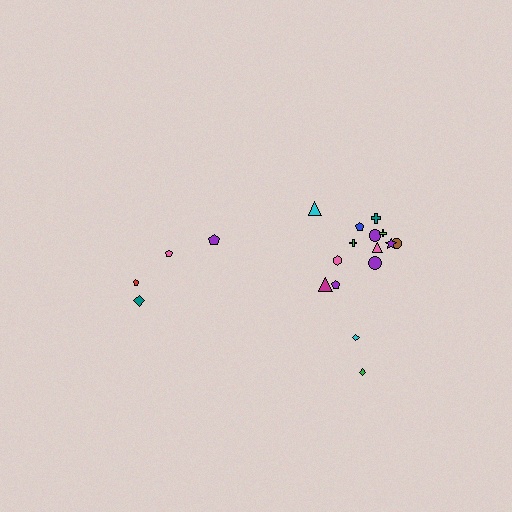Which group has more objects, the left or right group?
The right group.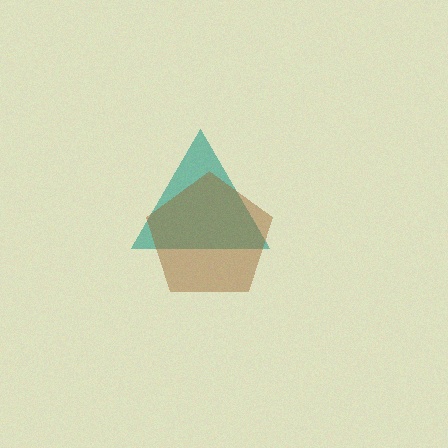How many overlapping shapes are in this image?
There are 2 overlapping shapes in the image.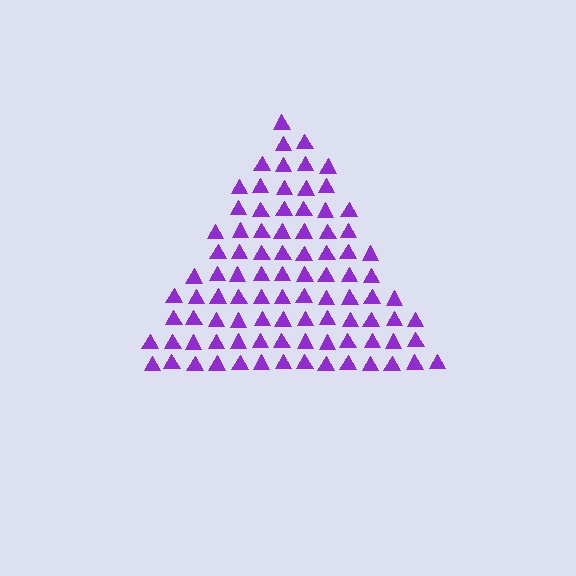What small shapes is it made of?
It is made of small triangles.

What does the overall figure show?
The overall figure shows a triangle.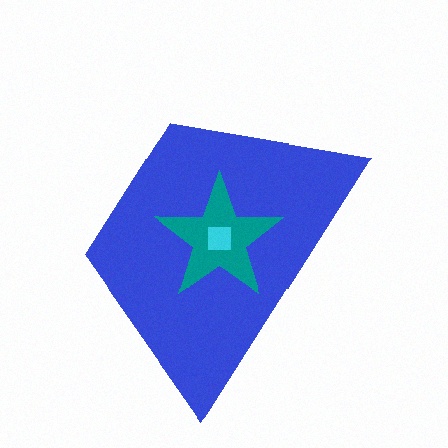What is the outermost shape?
The blue trapezoid.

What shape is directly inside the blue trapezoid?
The teal star.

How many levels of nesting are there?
3.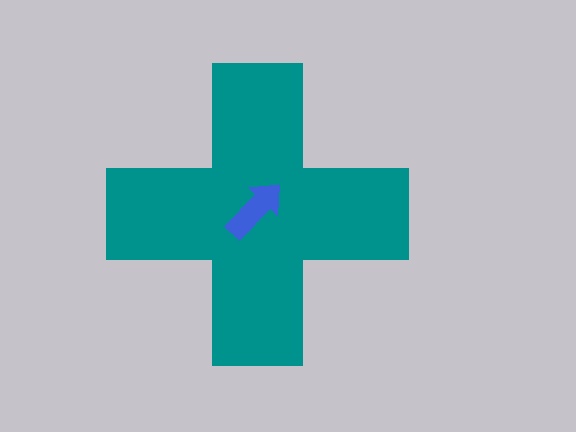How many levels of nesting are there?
2.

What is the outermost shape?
The teal cross.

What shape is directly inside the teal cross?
The blue arrow.